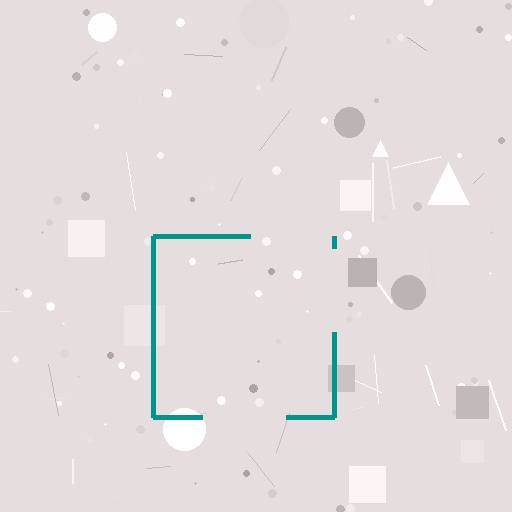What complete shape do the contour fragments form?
The contour fragments form a square.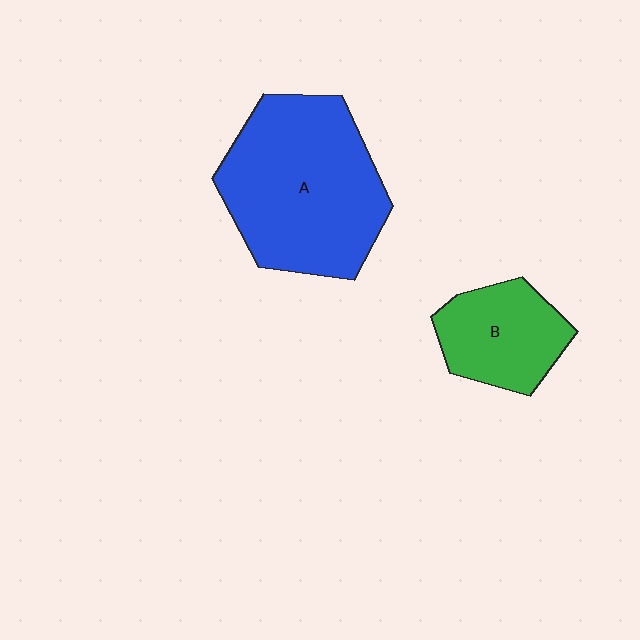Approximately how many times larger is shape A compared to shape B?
Approximately 2.1 times.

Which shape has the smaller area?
Shape B (green).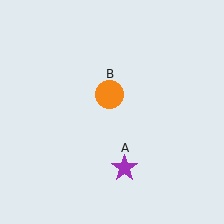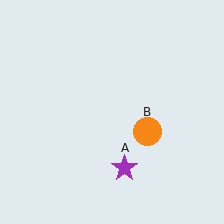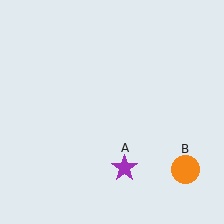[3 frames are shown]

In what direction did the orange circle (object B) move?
The orange circle (object B) moved down and to the right.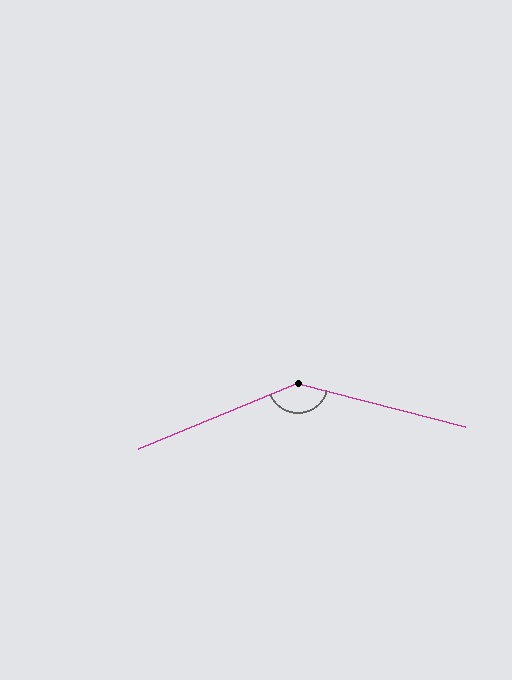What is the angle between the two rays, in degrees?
Approximately 143 degrees.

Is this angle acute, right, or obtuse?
It is obtuse.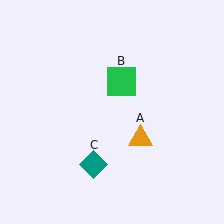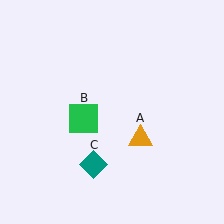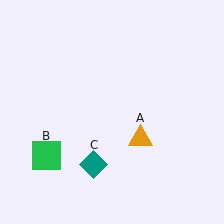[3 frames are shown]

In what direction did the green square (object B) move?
The green square (object B) moved down and to the left.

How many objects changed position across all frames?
1 object changed position: green square (object B).